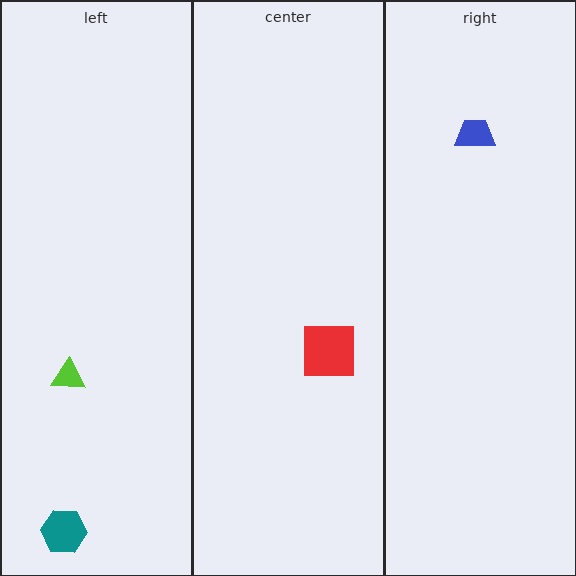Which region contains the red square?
The center region.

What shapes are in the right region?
The blue trapezoid.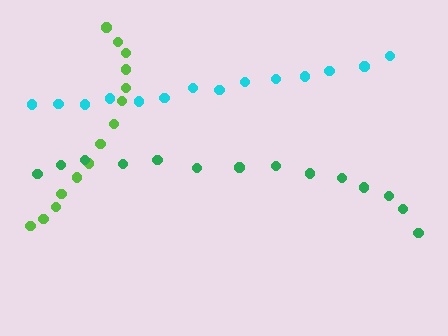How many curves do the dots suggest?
There are 3 distinct paths.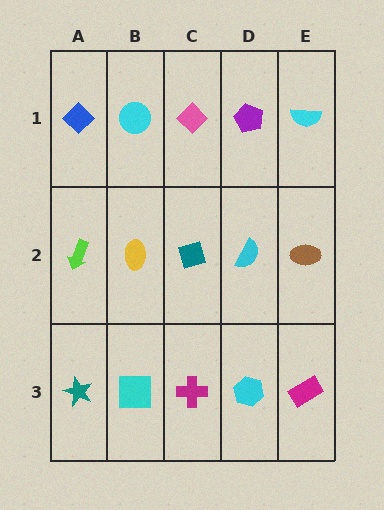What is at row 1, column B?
A cyan circle.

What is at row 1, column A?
A blue diamond.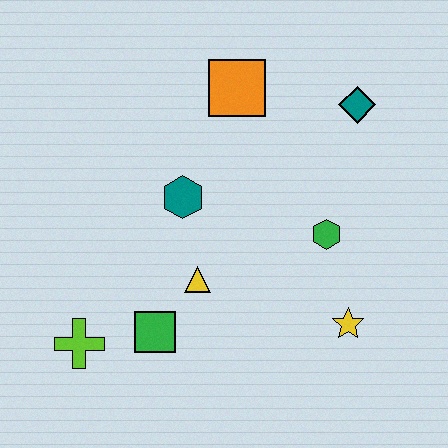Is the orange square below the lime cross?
No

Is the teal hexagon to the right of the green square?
Yes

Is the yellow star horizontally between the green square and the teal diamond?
Yes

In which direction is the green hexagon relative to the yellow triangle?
The green hexagon is to the right of the yellow triangle.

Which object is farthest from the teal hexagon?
The yellow star is farthest from the teal hexagon.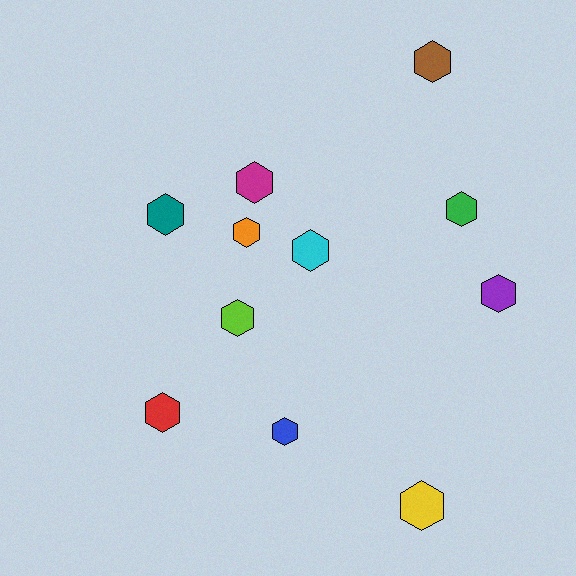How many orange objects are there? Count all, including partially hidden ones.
There is 1 orange object.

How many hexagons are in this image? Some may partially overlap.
There are 11 hexagons.